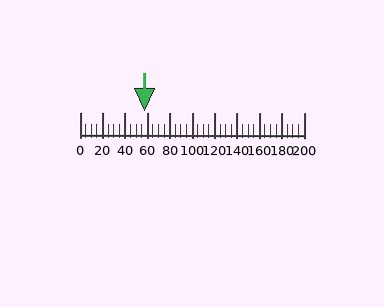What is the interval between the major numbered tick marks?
The major tick marks are spaced 20 units apart.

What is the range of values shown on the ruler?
The ruler shows values from 0 to 200.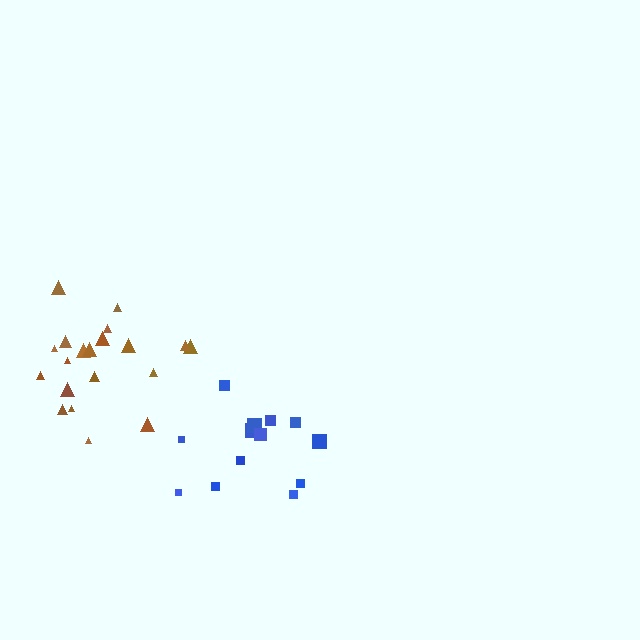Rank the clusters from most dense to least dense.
blue, brown.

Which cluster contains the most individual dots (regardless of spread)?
Brown (20).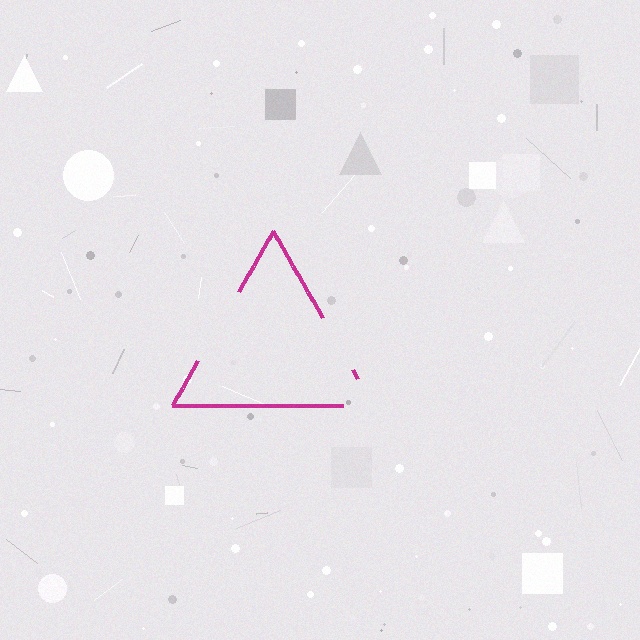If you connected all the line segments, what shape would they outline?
They would outline a triangle.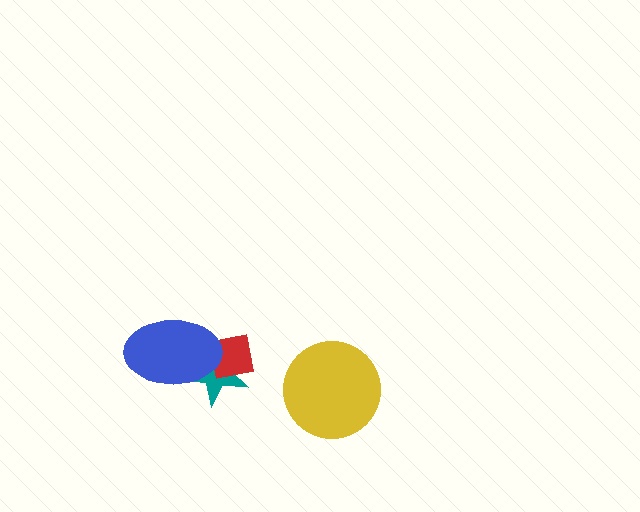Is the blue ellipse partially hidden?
No, no other shape covers it.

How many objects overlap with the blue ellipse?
2 objects overlap with the blue ellipse.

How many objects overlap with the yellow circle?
0 objects overlap with the yellow circle.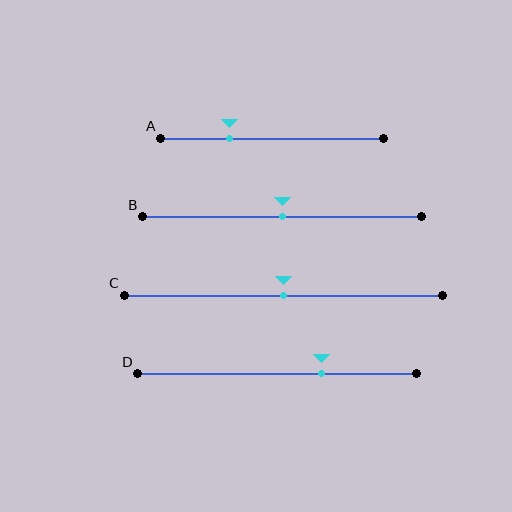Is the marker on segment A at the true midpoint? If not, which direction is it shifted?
No, the marker on segment A is shifted to the left by about 19% of the segment length.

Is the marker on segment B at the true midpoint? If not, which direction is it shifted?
Yes, the marker on segment B is at the true midpoint.